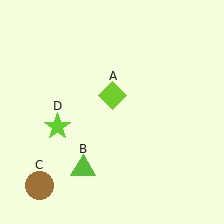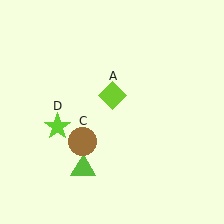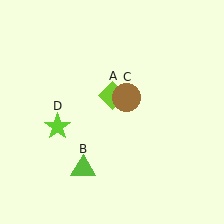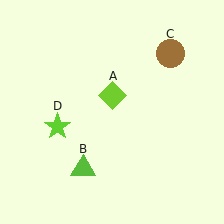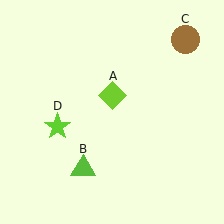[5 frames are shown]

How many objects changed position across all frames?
1 object changed position: brown circle (object C).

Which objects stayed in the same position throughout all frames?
Lime diamond (object A) and lime triangle (object B) and lime star (object D) remained stationary.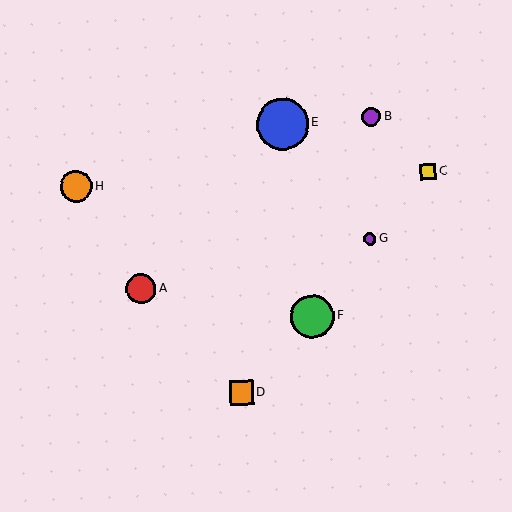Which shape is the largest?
The blue circle (labeled E) is the largest.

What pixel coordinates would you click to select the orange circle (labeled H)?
Click at (76, 187) to select the orange circle H.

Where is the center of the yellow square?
The center of the yellow square is at (428, 172).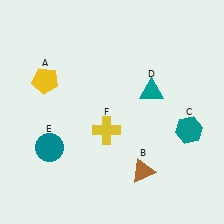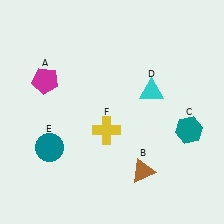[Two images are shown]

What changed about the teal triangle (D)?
In Image 1, D is teal. In Image 2, it changed to cyan.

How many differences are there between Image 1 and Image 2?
There are 2 differences between the two images.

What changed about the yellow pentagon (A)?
In Image 1, A is yellow. In Image 2, it changed to magenta.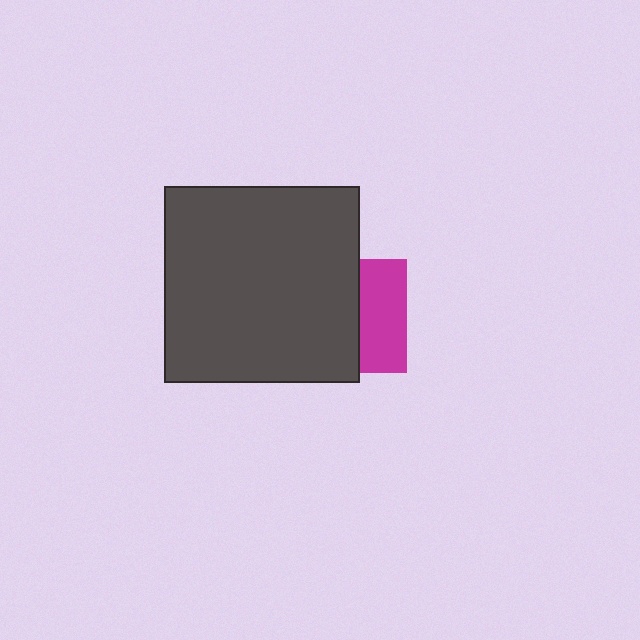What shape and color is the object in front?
The object in front is a dark gray square.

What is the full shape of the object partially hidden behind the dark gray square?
The partially hidden object is a magenta square.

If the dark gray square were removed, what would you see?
You would see the complete magenta square.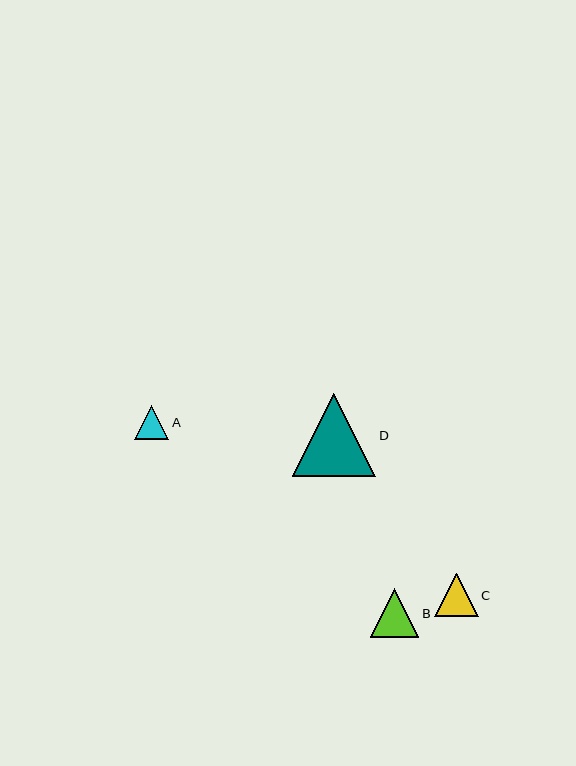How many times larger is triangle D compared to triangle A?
Triangle D is approximately 2.4 times the size of triangle A.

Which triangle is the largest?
Triangle D is the largest with a size of approximately 83 pixels.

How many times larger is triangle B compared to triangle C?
Triangle B is approximately 1.1 times the size of triangle C.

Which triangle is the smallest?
Triangle A is the smallest with a size of approximately 34 pixels.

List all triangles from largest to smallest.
From largest to smallest: D, B, C, A.